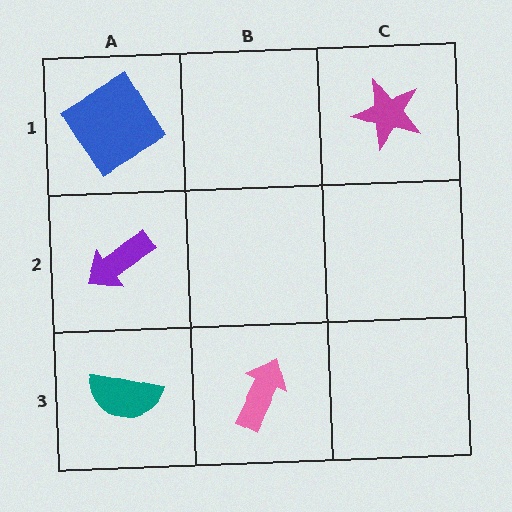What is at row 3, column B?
A pink arrow.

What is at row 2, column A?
A purple arrow.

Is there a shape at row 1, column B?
No, that cell is empty.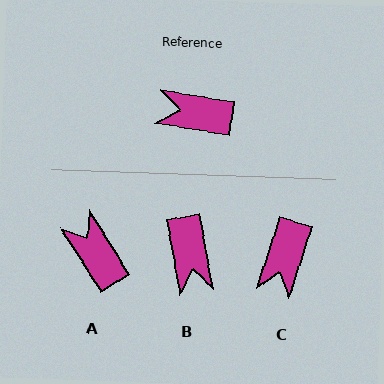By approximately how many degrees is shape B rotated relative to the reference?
Approximately 109 degrees counter-clockwise.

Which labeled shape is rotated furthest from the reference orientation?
B, about 109 degrees away.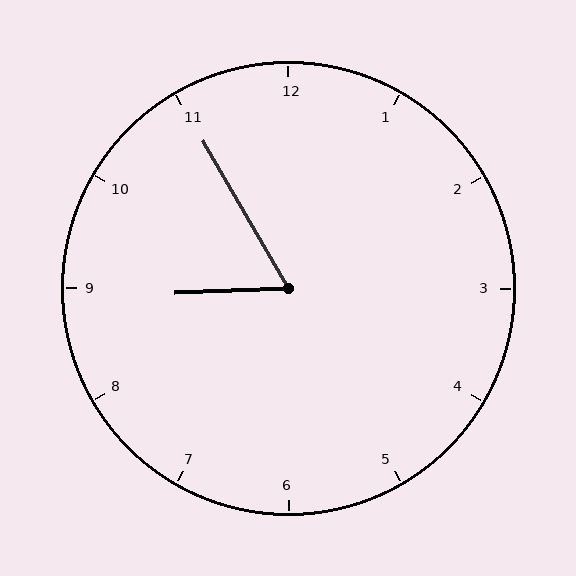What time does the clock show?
8:55.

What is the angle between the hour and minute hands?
Approximately 62 degrees.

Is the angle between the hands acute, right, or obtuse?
It is acute.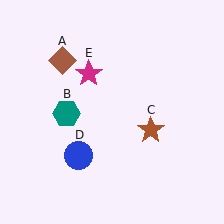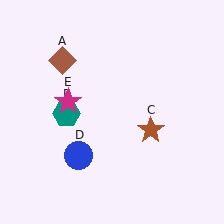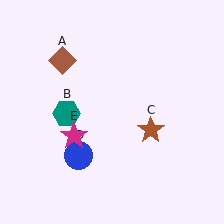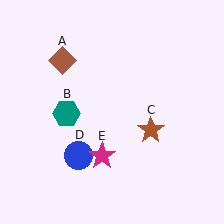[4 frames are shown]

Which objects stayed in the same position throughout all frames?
Brown diamond (object A) and teal hexagon (object B) and brown star (object C) and blue circle (object D) remained stationary.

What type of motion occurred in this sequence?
The magenta star (object E) rotated counterclockwise around the center of the scene.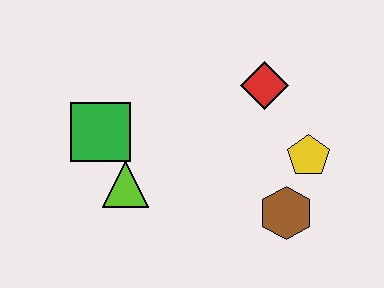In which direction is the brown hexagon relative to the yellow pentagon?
The brown hexagon is below the yellow pentagon.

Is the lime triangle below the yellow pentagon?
Yes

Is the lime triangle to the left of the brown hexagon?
Yes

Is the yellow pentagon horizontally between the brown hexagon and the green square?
No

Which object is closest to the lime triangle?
The green square is closest to the lime triangle.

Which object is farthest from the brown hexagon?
The green square is farthest from the brown hexagon.